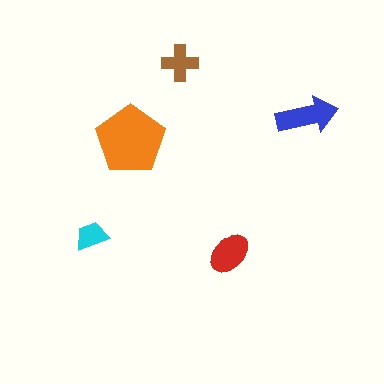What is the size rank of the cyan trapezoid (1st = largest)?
5th.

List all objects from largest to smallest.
The orange pentagon, the blue arrow, the red ellipse, the brown cross, the cyan trapezoid.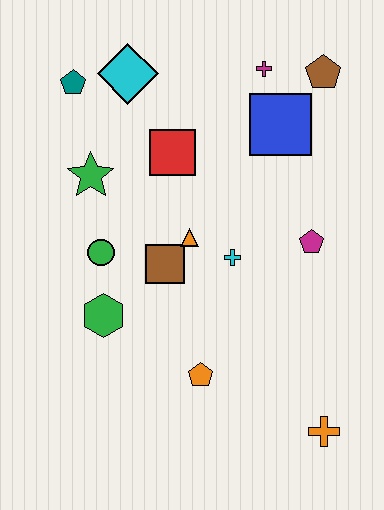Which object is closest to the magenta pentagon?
The cyan cross is closest to the magenta pentagon.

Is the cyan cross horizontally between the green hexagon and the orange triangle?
No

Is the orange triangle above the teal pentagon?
No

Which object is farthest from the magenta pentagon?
The teal pentagon is farthest from the magenta pentagon.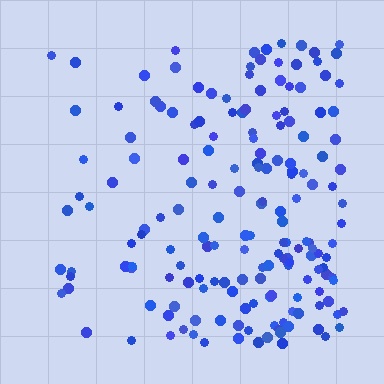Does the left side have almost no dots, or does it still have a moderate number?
Still a moderate number, just noticeably fewer than the right.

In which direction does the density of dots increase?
From left to right, with the right side densest.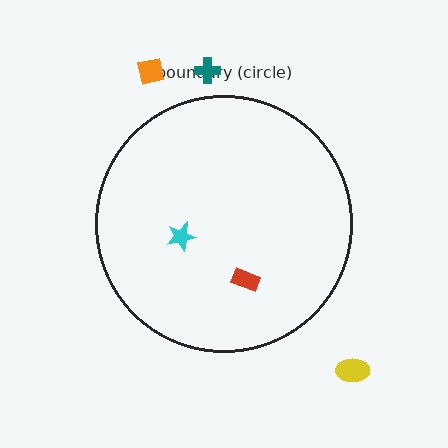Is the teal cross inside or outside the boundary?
Outside.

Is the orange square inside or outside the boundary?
Outside.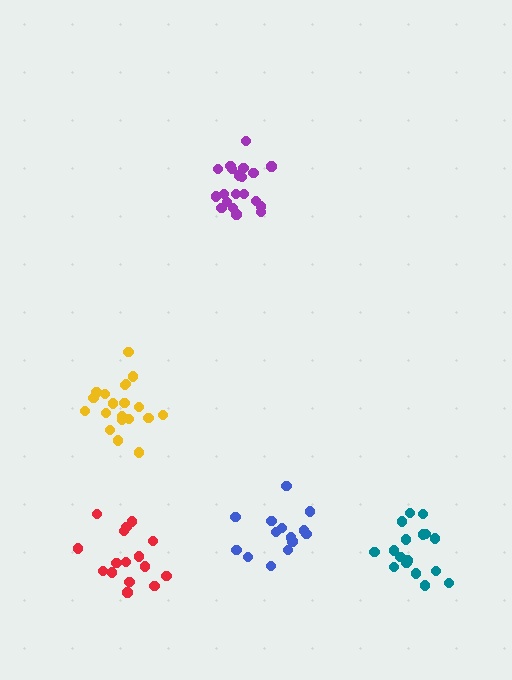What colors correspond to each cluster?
The clusters are colored: purple, red, blue, yellow, teal.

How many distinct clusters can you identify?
There are 5 distinct clusters.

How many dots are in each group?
Group 1: 20 dots, Group 2: 16 dots, Group 3: 14 dots, Group 4: 20 dots, Group 5: 17 dots (87 total).